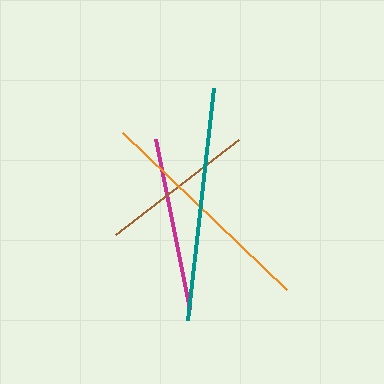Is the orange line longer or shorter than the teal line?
The teal line is longer than the orange line.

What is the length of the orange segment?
The orange segment is approximately 227 pixels long.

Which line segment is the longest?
The teal line is the longest at approximately 234 pixels.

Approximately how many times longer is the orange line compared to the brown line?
The orange line is approximately 1.4 times the length of the brown line.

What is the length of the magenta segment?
The magenta segment is approximately 173 pixels long.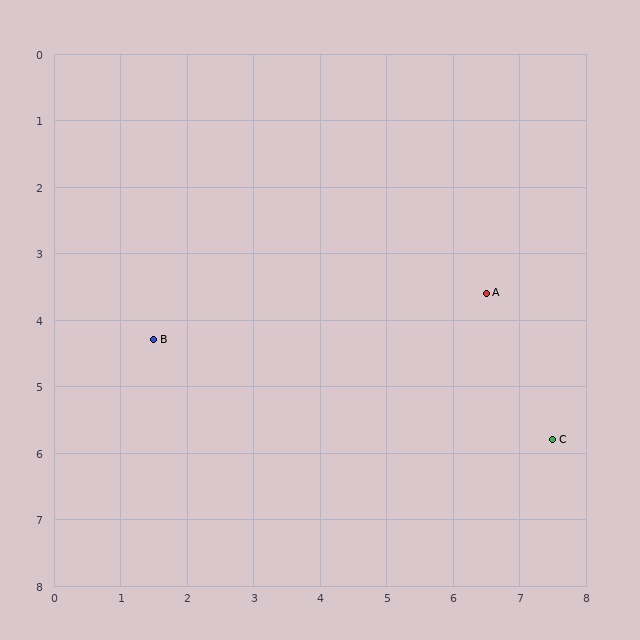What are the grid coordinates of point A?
Point A is at approximately (6.5, 3.6).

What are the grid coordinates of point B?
Point B is at approximately (1.5, 4.3).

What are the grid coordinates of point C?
Point C is at approximately (7.5, 5.8).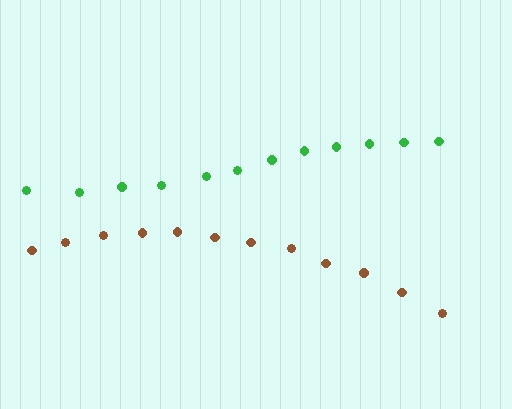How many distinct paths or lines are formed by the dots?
There are 2 distinct paths.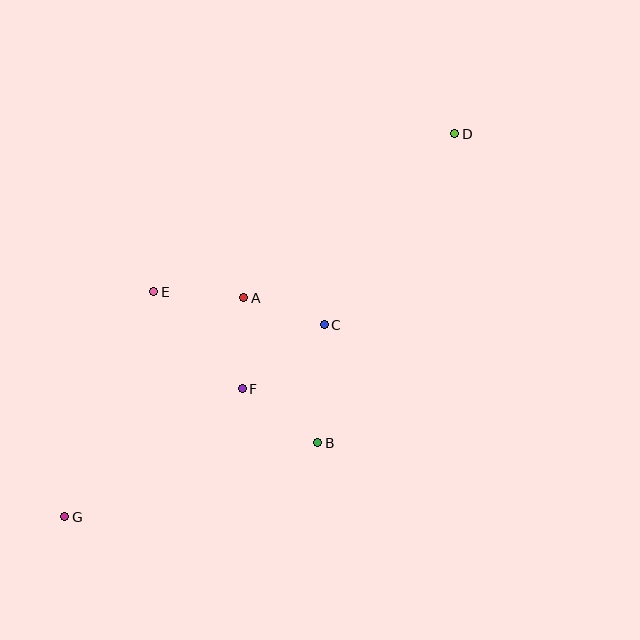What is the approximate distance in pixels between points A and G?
The distance between A and G is approximately 283 pixels.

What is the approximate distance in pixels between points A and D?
The distance between A and D is approximately 267 pixels.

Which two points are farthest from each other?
Points D and G are farthest from each other.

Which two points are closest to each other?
Points A and C are closest to each other.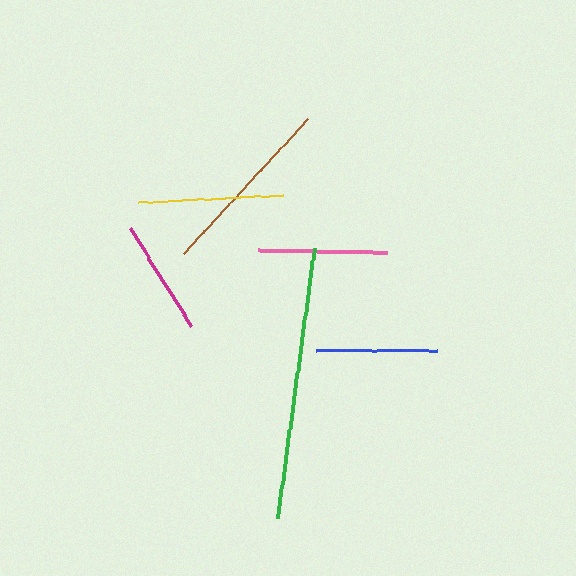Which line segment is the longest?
The green line is the longest at approximately 271 pixels.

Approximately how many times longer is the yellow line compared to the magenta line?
The yellow line is approximately 1.3 times the length of the magenta line.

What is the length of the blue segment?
The blue segment is approximately 121 pixels long.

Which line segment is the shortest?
The magenta line is the shortest at approximately 115 pixels.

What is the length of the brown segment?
The brown segment is approximately 183 pixels long.